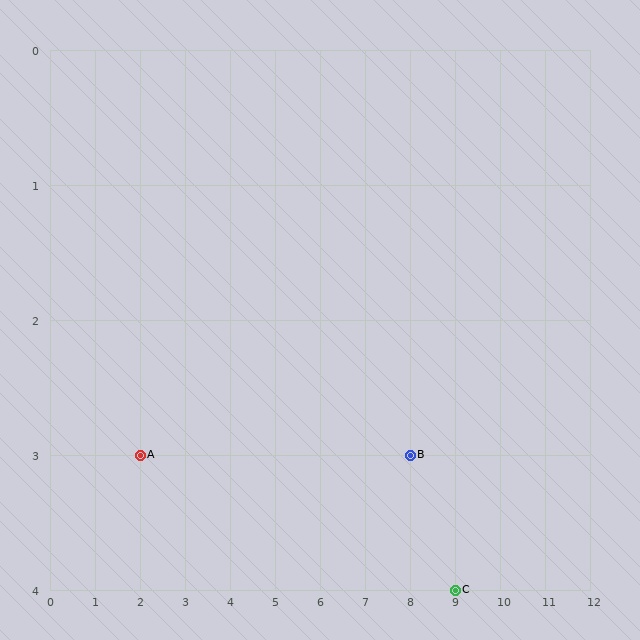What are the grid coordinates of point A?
Point A is at grid coordinates (2, 3).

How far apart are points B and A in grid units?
Points B and A are 6 columns apart.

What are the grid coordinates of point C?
Point C is at grid coordinates (9, 4).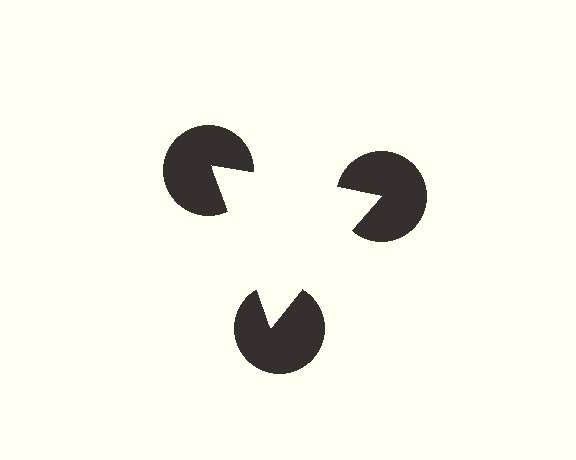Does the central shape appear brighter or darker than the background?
It typically appears slightly brighter than the background, even though no actual brightness change is drawn.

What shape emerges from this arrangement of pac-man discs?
An illusory triangle — its edges are inferred from the aligned wedge cuts in the pac-man discs, not physically drawn.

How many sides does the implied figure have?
3 sides.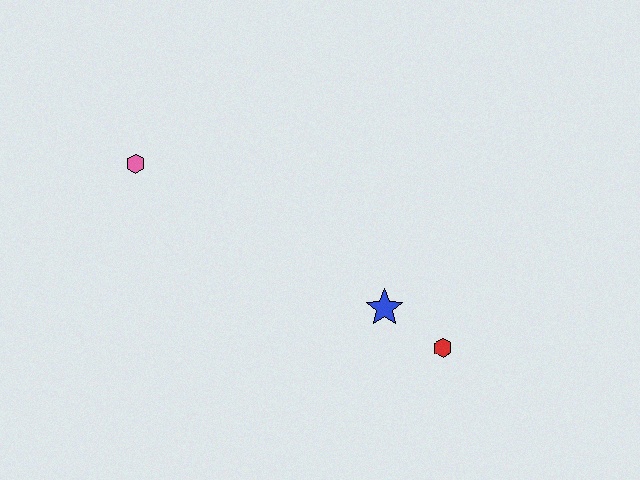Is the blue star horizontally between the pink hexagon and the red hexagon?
Yes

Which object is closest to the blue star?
The red hexagon is closest to the blue star.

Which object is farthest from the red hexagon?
The pink hexagon is farthest from the red hexagon.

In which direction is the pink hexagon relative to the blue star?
The pink hexagon is to the left of the blue star.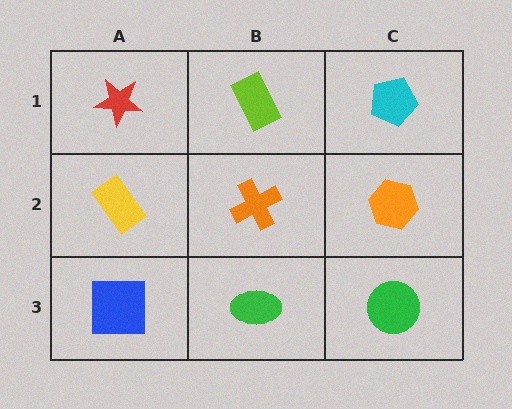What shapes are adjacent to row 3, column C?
An orange hexagon (row 2, column C), a green ellipse (row 3, column B).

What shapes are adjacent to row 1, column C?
An orange hexagon (row 2, column C), a lime rectangle (row 1, column B).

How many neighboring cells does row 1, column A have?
2.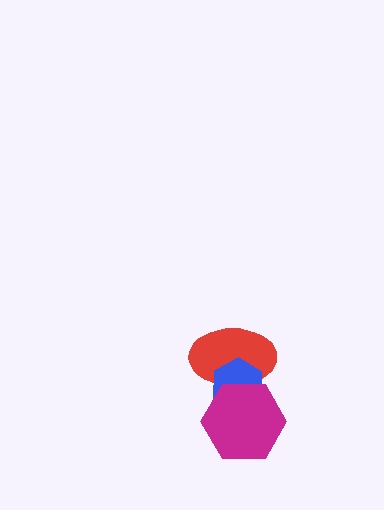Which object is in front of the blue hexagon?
The magenta hexagon is in front of the blue hexagon.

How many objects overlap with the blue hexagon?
2 objects overlap with the blue hexagon.